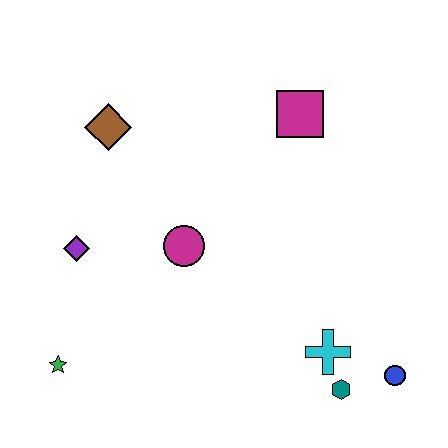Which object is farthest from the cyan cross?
The brown diamond is farthest from the cyan cross.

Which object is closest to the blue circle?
The teal hexagon is closest to the blue circle.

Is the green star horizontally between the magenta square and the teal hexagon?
No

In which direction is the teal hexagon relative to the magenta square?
The teal hexagon is below the magenta square.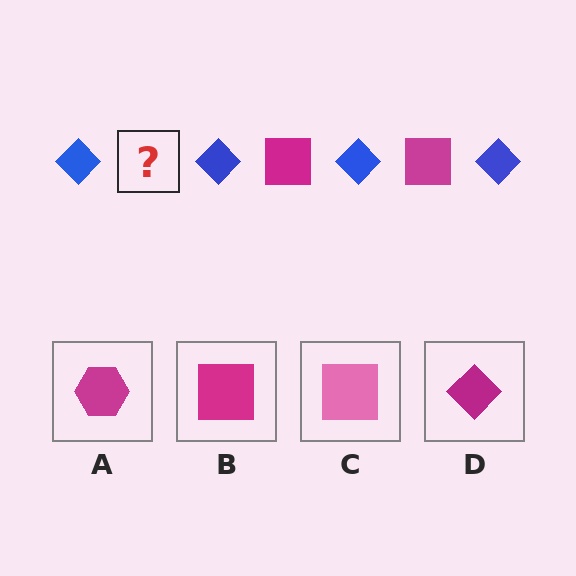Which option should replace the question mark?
Option B.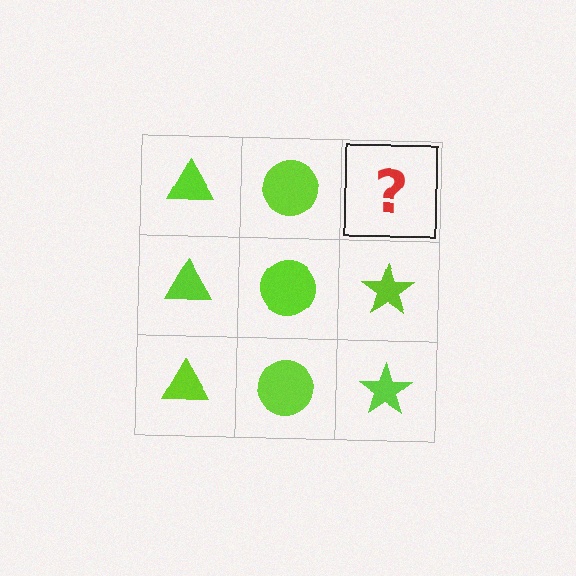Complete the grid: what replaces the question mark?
The question mark should be replaced with a lime star.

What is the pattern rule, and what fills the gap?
The rule is that each column has a consistent shape. The gap should be filled with a lime star.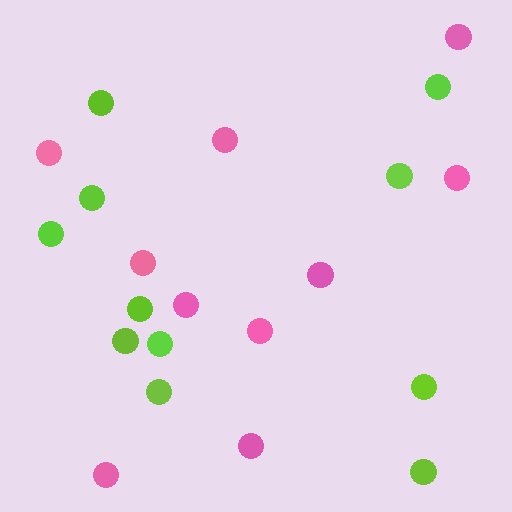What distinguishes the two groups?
There are 2 groups: one group of lime circles (11) and one group of pink circles (10).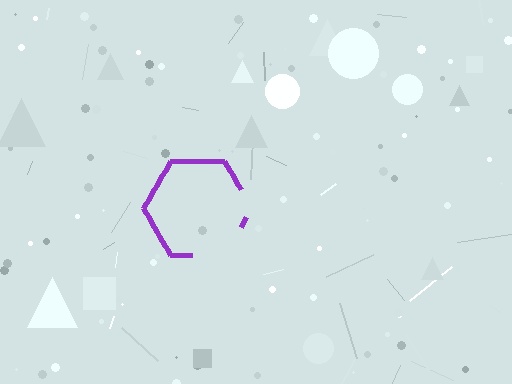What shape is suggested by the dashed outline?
The dashed outline suggests a hexagon.